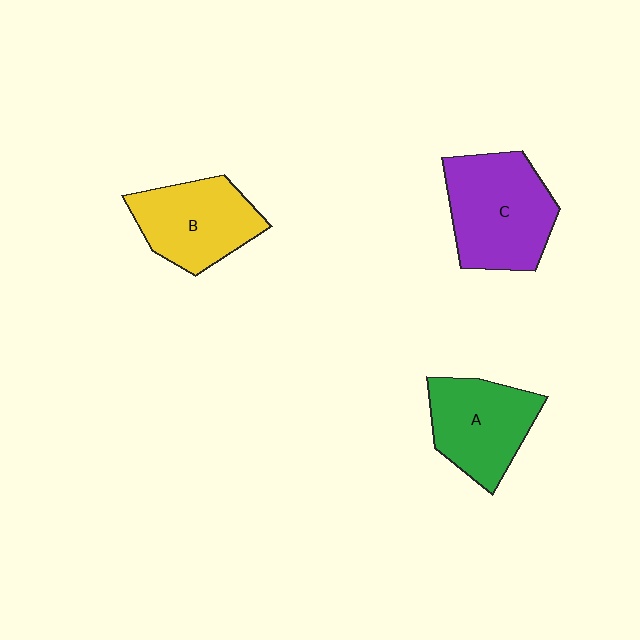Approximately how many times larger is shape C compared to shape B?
Approximately 1.2 times.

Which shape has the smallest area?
Shape B (yellow).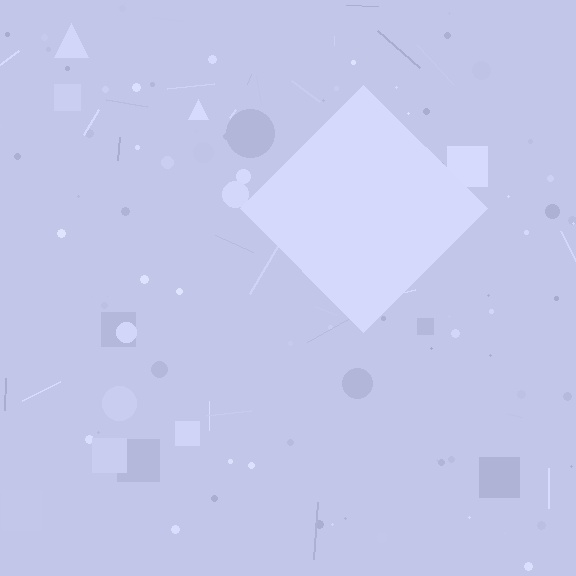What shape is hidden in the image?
A diamond is hidden in the image.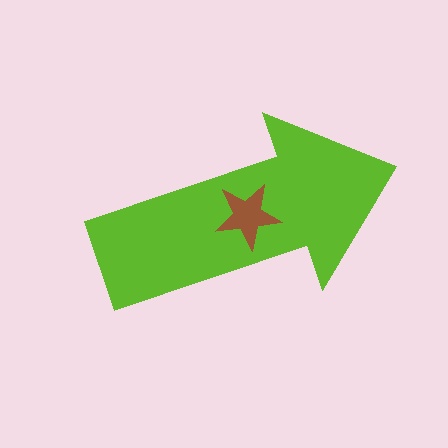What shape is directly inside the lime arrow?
The brown star.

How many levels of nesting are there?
2.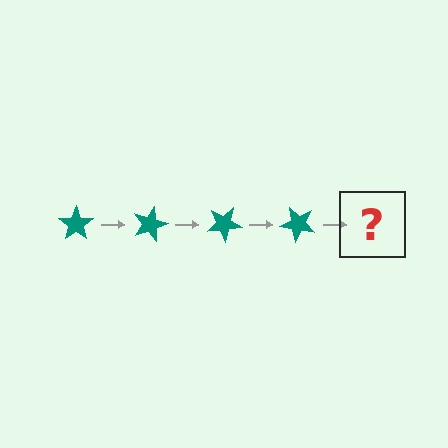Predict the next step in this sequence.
The next step is a teal star rotated 60 degrees.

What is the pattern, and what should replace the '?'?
The pattern is that the star rotates 15 degrees each step. The '?' should be a teal star rotated 60 degrees.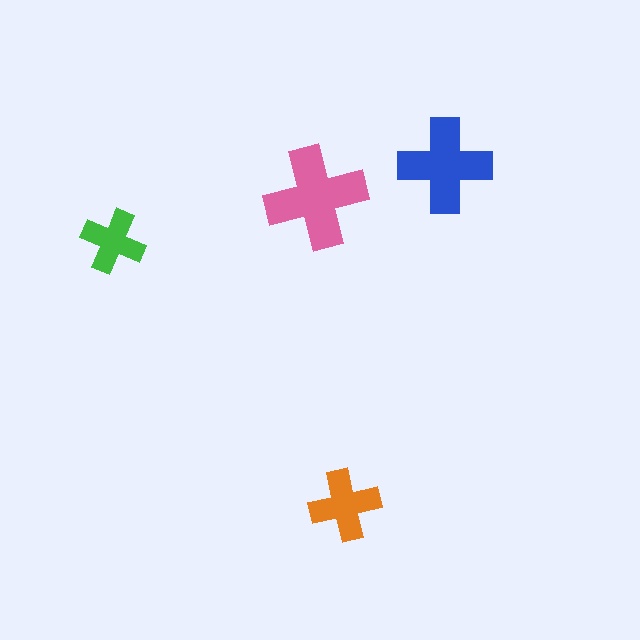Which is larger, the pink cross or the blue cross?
The pink one.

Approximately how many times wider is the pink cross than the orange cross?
About 1.5 times wider.